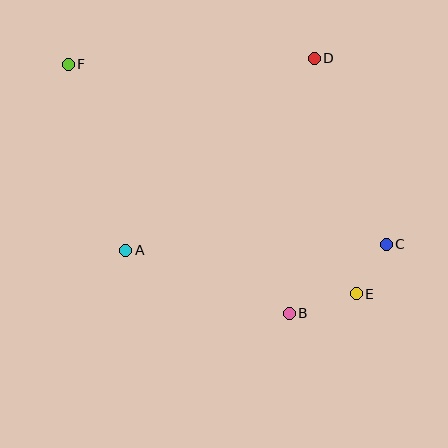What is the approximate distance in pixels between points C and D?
The distance between C and D is approximately 199 pixels.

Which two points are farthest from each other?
Points E and F are farthest from each other.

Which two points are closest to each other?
Points C and E are closest to each other.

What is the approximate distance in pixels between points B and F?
The distance between B and F is approximately 333 pixels.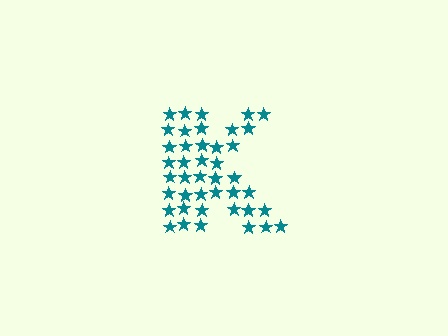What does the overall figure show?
The overall figure shows the letter K.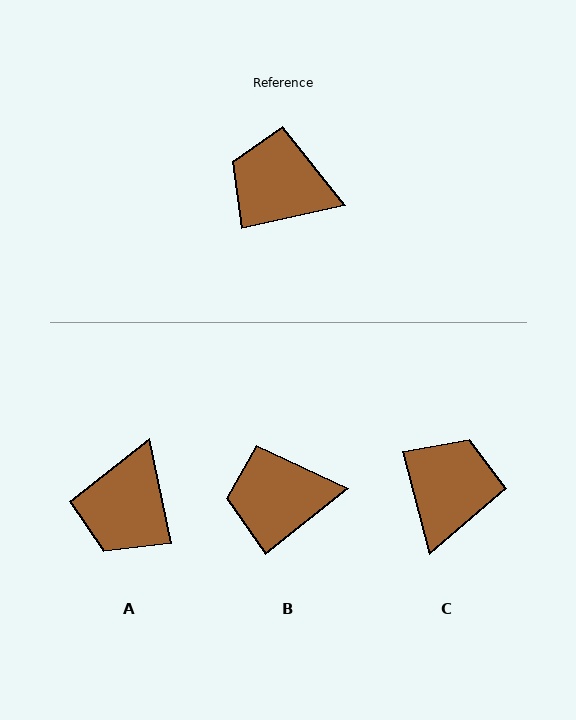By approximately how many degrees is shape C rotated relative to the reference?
Approximately 88 degrees clockwise.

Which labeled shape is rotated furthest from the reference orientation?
A, about 90 degrees away.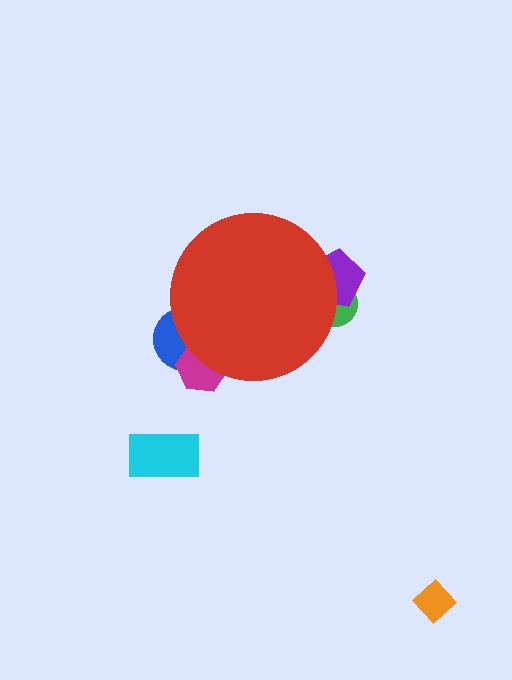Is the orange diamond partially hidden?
No, the orange diamond is fully visible.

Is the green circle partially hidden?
Yes, the green circle is partially hidden behind the red circle.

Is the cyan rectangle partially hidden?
No, the cyan rectangle is fully visible.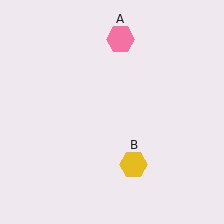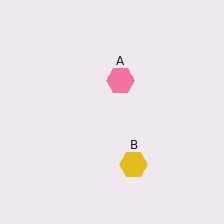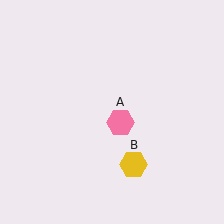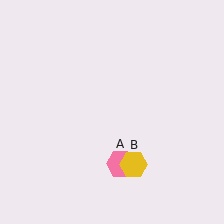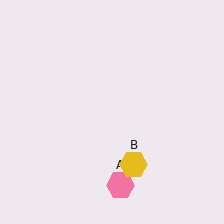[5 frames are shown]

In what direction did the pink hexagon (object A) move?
The pink hexagon (object A) moved down.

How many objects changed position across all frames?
1 object changed position: pink hexagon (object A).